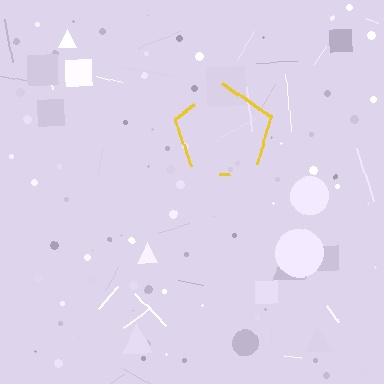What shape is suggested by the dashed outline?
The dashed outline suggests a pentagon.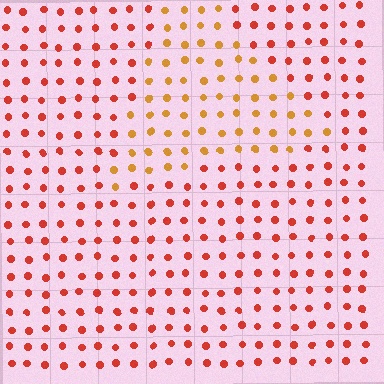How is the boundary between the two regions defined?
The boundary is defined purely by a slight shift in hue (about 33 degrees). Spacing, size, and orientation are identical on both sides.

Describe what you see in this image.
The image is filled with small red elements in a uniform arrangement. A triangle-shaped region is visible where the elements are tinted to a slightly different hue, forming a subtle color boundary.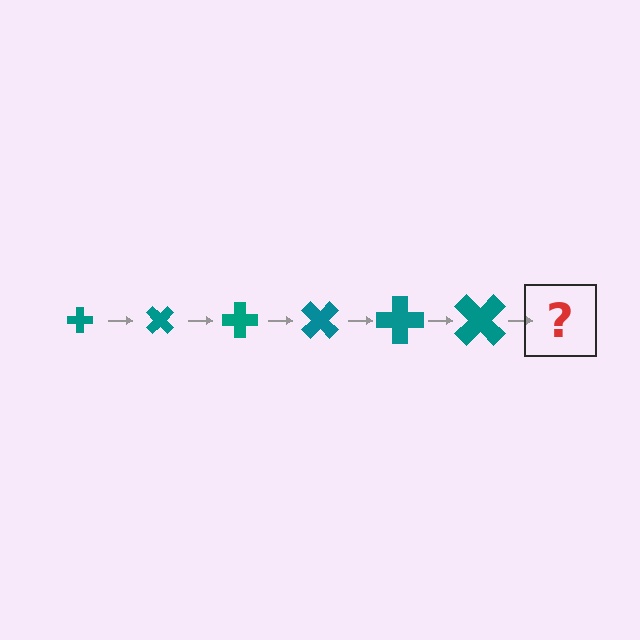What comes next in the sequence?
The next element should be a cross, larger than the previous one and rotated 270 degrees from the start.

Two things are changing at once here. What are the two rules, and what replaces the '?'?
The two rules are that the cross grows larger each step and it rotates 45 degrees each step. The '?' should be a cross, larger than the previous one and rotated 270 degrees from the start.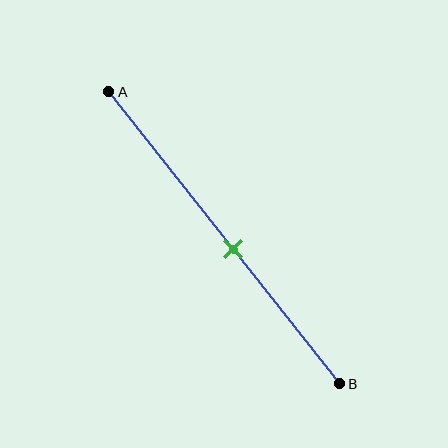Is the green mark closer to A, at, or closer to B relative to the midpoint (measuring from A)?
The green mark is closer to point B than the midpoint of segment AB.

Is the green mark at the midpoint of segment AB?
No, the mark is at about 55% from A, not at the 50% midpoint.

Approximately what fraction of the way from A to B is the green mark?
The green mark is approximately 55% of the way from A to B.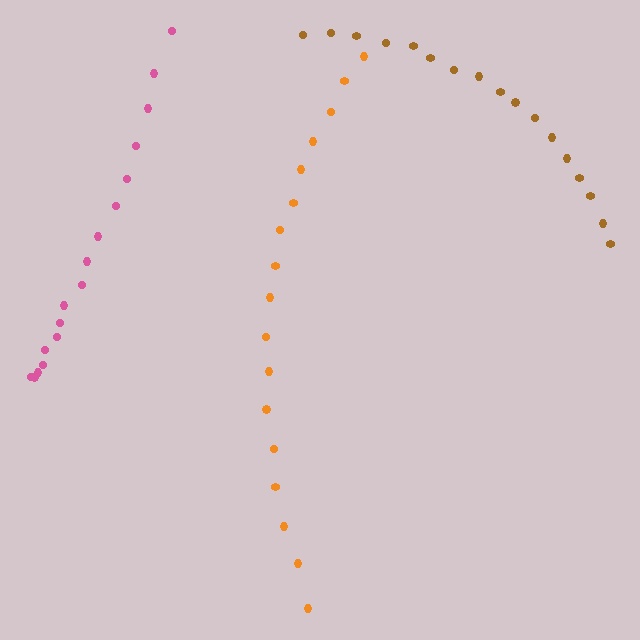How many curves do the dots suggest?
There are 3 distinct paths.